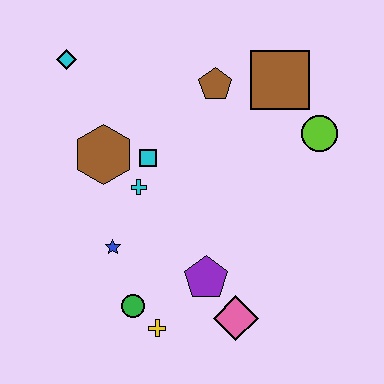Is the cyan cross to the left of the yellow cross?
Yes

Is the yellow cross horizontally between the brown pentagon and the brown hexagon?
Yes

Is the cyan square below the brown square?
Yes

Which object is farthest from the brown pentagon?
The yellow cross is farthest from the brown pentagon.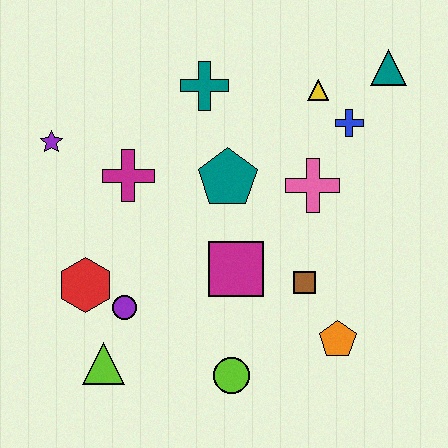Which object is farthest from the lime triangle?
The teal triangle is farthest from the lime triangle.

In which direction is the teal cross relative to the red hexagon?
The teal cross is above the red hexagon.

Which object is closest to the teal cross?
The teal pentagon is closest to the teal cross.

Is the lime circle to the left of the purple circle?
No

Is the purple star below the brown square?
No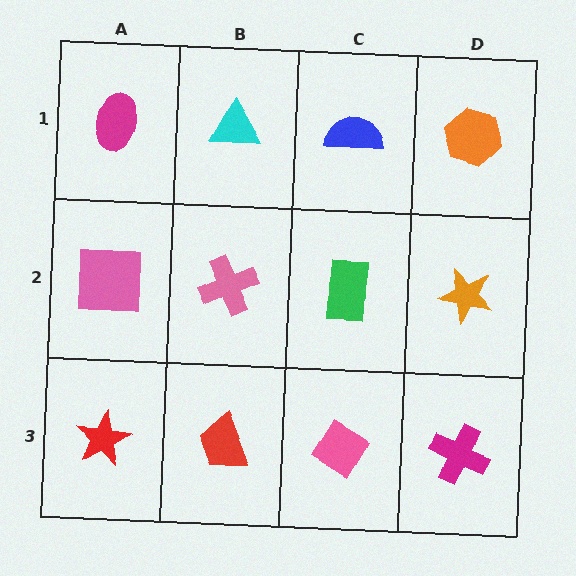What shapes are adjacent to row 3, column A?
A pink square (row 2, column A), a red trapezoid (row 3, column B).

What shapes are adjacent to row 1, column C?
A green rectangle (row 2, column C), a cyan triangle (row 1, column B), an orange hexagon (row 1, column D).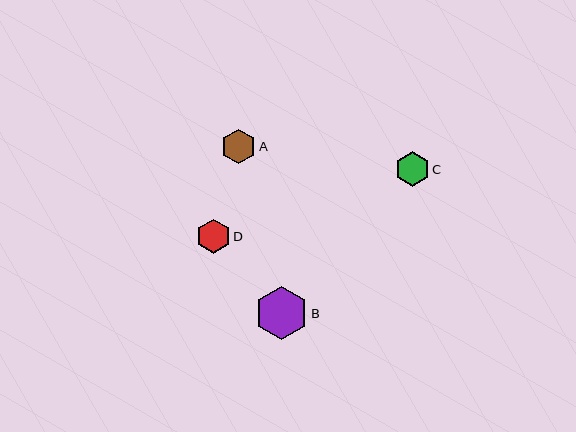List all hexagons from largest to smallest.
From largest to smallest: B, A, C, D.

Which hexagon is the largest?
Hexagon B is the largest with a size of approximately 52 pixels.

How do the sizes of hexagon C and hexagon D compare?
Hexagon C and hexagon D are approximately the same size.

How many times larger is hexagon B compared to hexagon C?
Hexagon B is approximately 1.5 times the size of hexagon C.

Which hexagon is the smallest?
Hexagon D is the smallest with a size of approximately 34 pixels.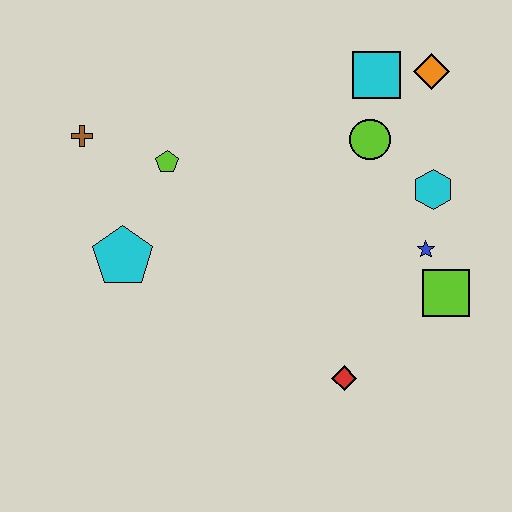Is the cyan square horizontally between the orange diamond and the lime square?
No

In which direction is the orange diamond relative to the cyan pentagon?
The orange diamond is to the right of the cyan pentagon.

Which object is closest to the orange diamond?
The cyan square is closest to the orange diamond.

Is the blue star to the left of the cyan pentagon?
No